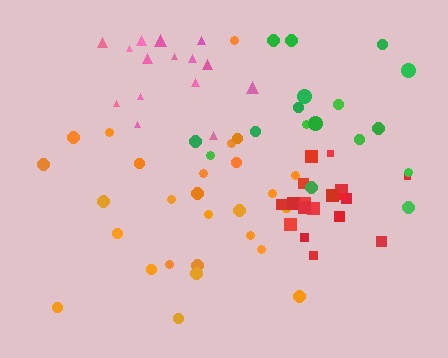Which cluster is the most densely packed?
Red.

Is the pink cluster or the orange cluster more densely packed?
Pink.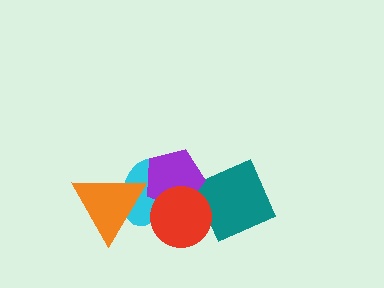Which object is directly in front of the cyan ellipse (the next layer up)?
The purple pentagon is directly in front of the cyan ellipse.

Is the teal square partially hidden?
No, no other shape covers it.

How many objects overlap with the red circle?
2 objects overlap with the red circle.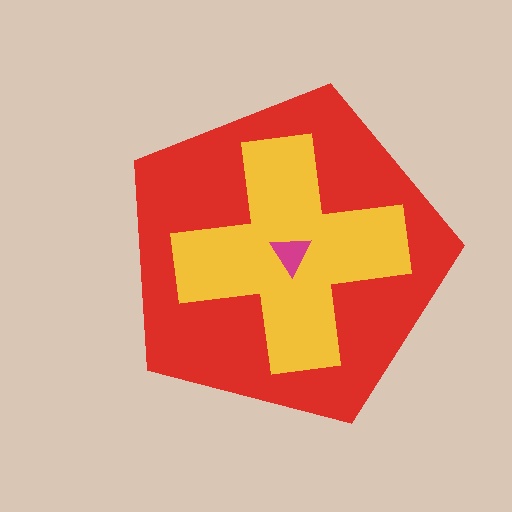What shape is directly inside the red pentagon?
The yellow cross.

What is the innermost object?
The magenta triangle.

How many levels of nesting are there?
3.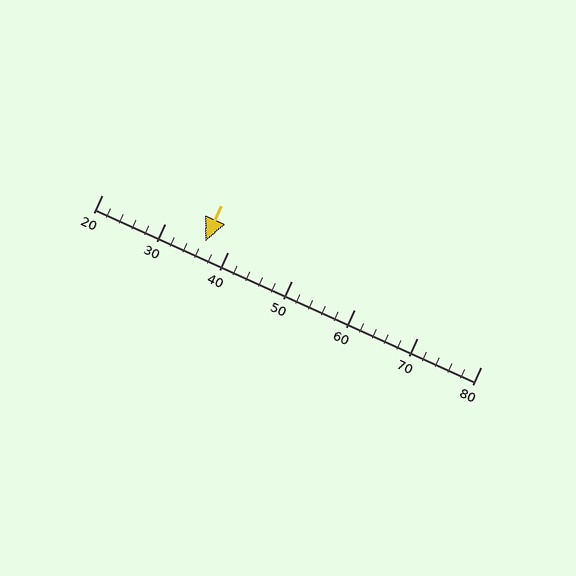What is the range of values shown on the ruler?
The ruler shows values from 20 to 80.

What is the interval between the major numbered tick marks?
The major tick marks are spaced 10 units apart.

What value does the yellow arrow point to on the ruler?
The yellow arrow points to approximately 36.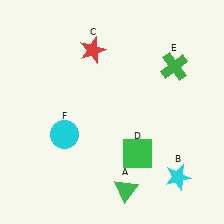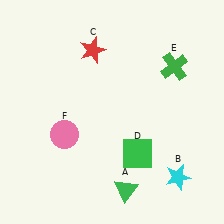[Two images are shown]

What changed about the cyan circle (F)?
In Image 1, F is cyan. In Image 2, it changed to pink.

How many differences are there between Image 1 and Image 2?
There is 1 difference between the two images.